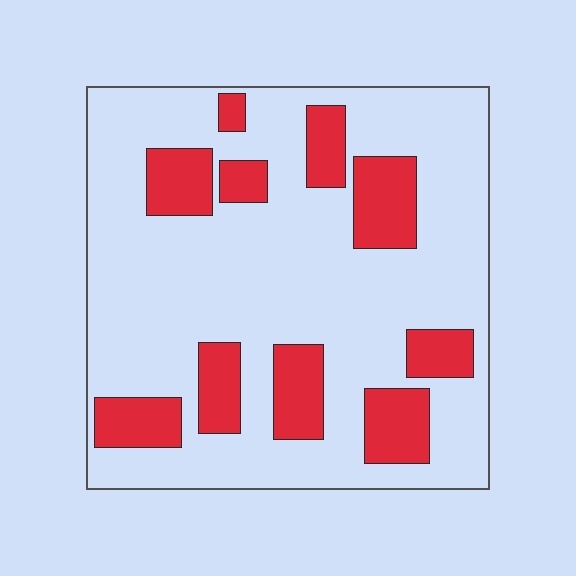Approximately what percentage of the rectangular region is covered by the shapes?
Approximately 25%.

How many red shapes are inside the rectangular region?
10.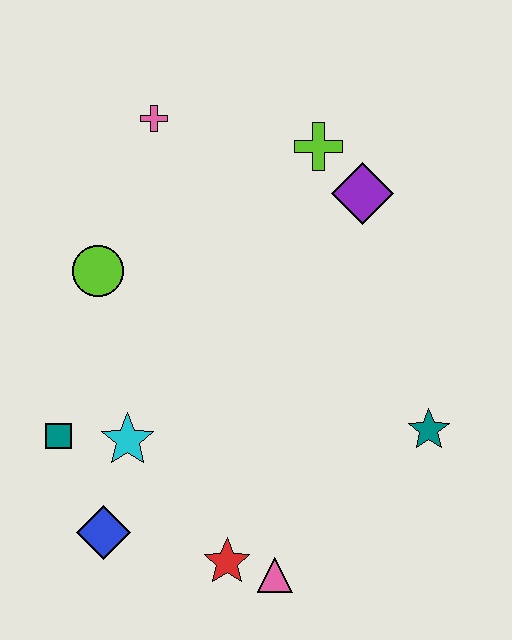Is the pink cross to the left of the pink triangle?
Yes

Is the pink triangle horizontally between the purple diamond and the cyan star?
Yes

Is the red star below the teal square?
Yes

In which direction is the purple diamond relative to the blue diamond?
The purple diamond is above the blue diamond.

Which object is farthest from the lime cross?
The blue diamond is farthest from the lime cross.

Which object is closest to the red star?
The pink triangle is closest to the red star.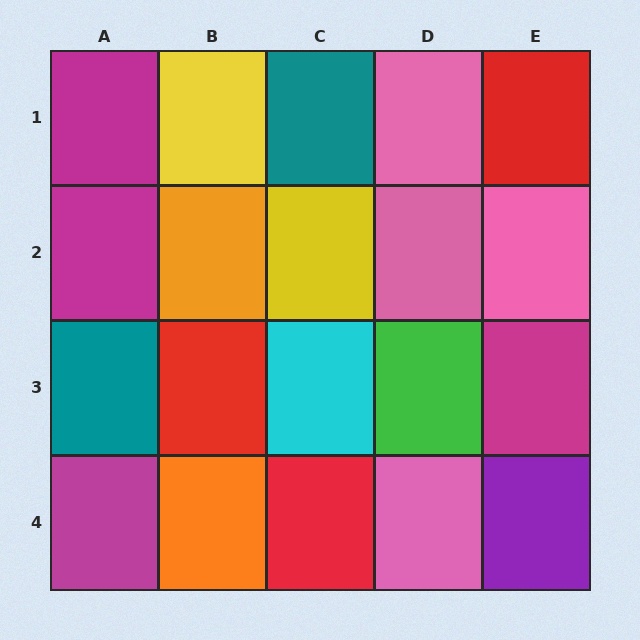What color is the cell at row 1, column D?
Pink.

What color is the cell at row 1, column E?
Red.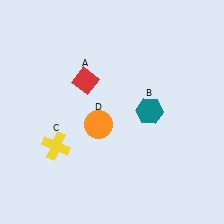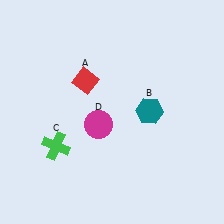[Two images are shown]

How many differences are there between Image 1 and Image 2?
There are 2 differences between the two images.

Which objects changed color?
C changed from yellow to green. D changed from orange to magenta.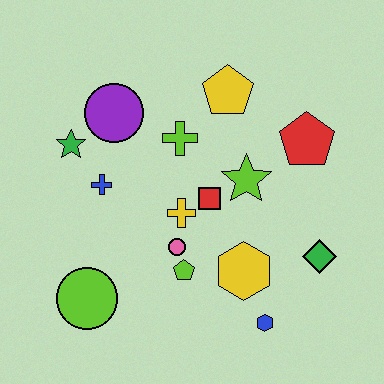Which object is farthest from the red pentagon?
The lime circle is farthest from the red pentagon.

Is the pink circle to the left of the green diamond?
Yes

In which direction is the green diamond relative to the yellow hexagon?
The green diamond is to the right of the yellow hexagon.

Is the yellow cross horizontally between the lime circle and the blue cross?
No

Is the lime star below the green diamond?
No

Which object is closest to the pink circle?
The lime pentagon is closest to the pink circle.